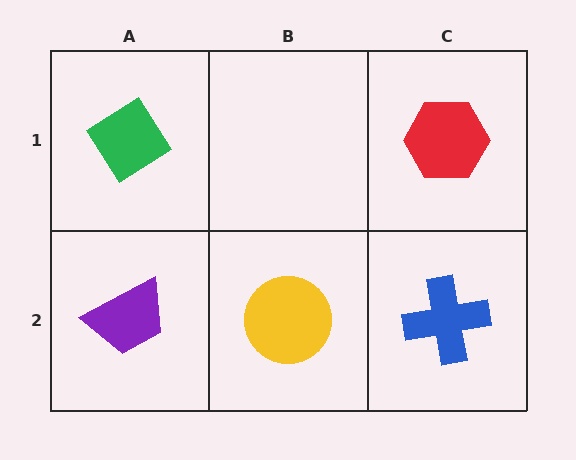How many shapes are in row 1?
2 shapes.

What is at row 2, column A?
A purple trapezoid.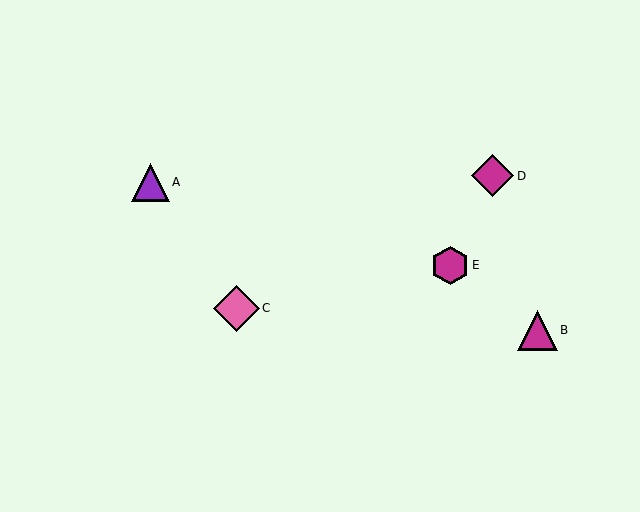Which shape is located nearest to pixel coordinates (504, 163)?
The magenta diamond (labeled D) at (493, 176) is nearest to that location.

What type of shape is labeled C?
Shape C is a pink diamond.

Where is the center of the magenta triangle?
The center of the magenta triangle is at (537, 330).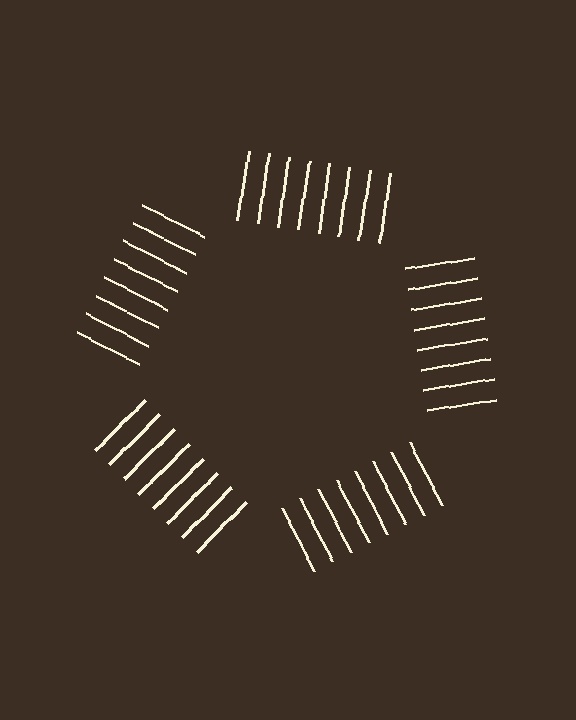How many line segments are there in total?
40 — 8 along each of the 5 edges.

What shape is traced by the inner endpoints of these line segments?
An illusory pentagon — the line segments terminate on its edges but no continuous stroke is drawn.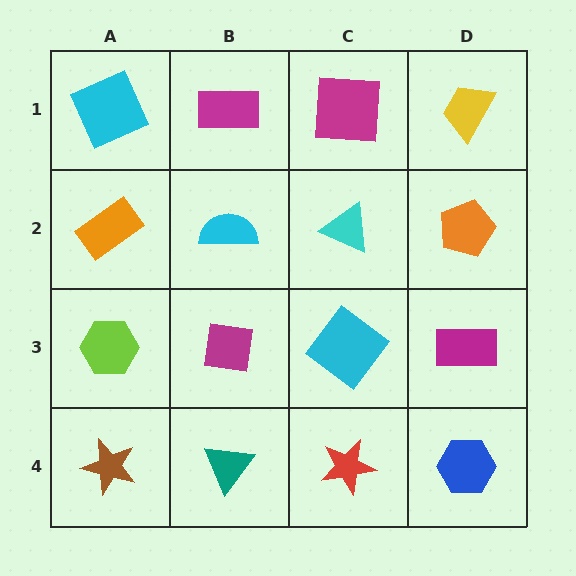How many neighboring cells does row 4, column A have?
2.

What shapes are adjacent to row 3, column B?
A cyan semicircle (row 2, column B), a teal triangle (row 4, column B), a lime hexagon (row 3, column A), a cyan diamond (row 3, column C).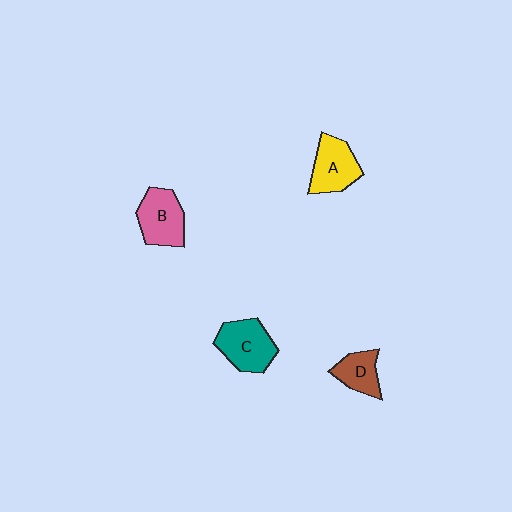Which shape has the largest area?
Shape C (teal).